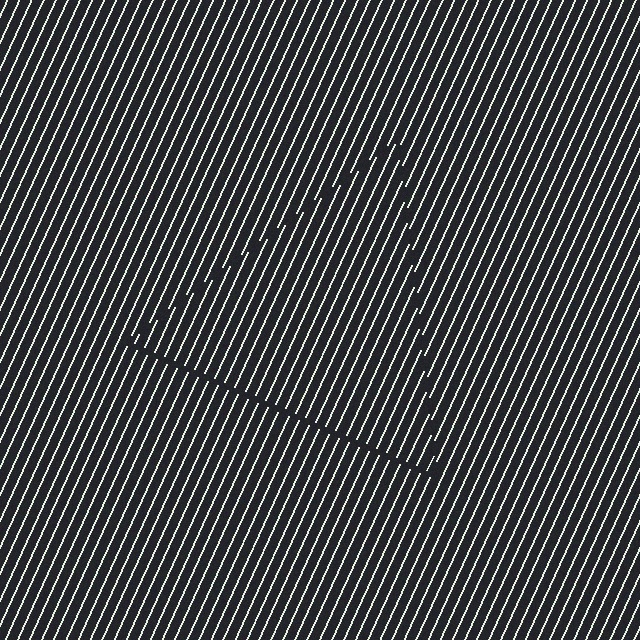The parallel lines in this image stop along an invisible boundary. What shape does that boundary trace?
An illusory triangle. The interior of the shape contains the same grating, shifted by half a period — the contour is defined by the phase discontinuity where line-ends from the inner and outer gratings abut.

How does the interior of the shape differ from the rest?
The interior of the shape contains the same grating, shifted by half a period — the contour is defined by the phase discontinuity where line-ends from the inner and outer gratings abut.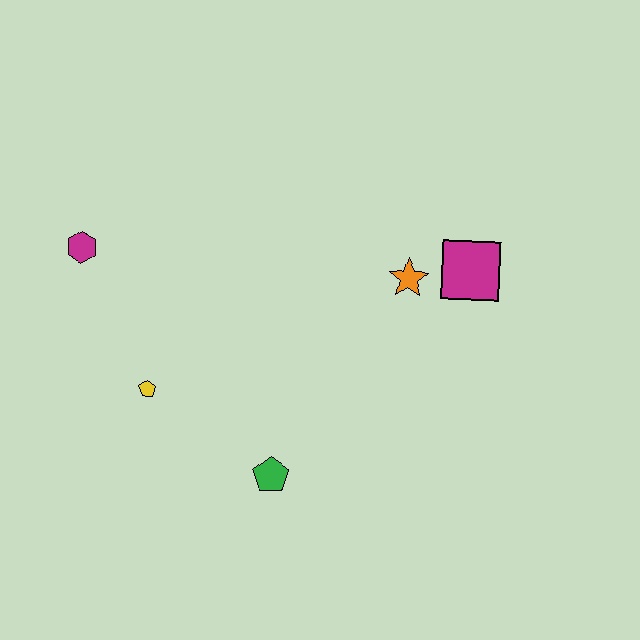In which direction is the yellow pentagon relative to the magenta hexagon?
The yellow pentagon is below the magenta hexagon.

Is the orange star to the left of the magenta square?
Yes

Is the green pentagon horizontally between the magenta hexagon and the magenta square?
Yes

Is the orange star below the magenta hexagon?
Yes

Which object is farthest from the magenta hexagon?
The magenta square is farthest from the magenta hexagon.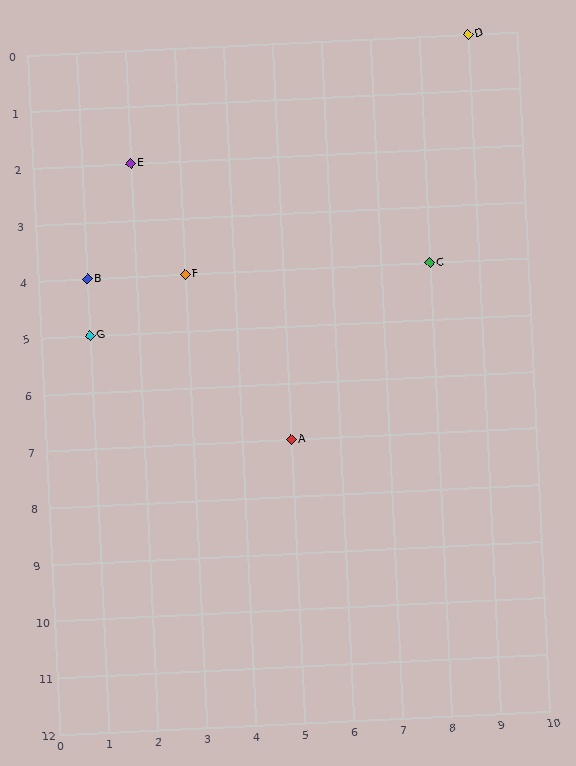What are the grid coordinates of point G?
Point G is at grid coordinates (1, 5).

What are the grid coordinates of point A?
Point A is at grid coordinates (5, 7).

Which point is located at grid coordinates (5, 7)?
Point A is at (5, 7).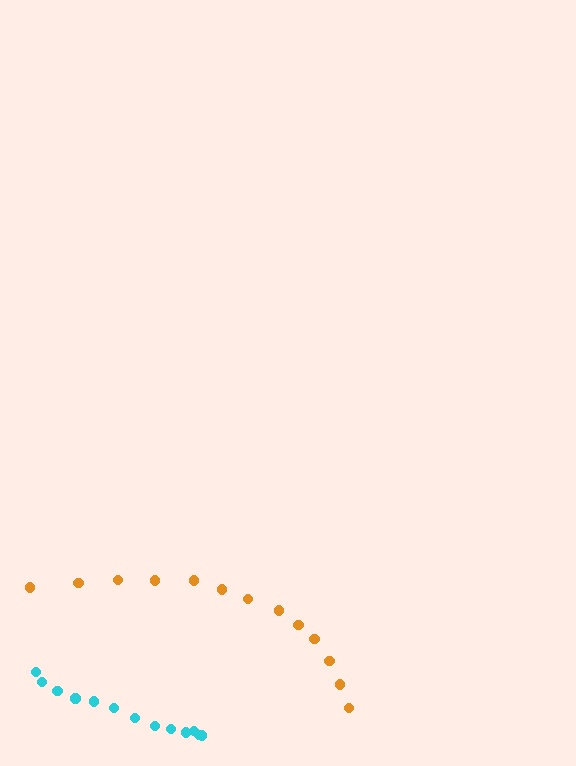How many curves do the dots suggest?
There are 2 distinct paths.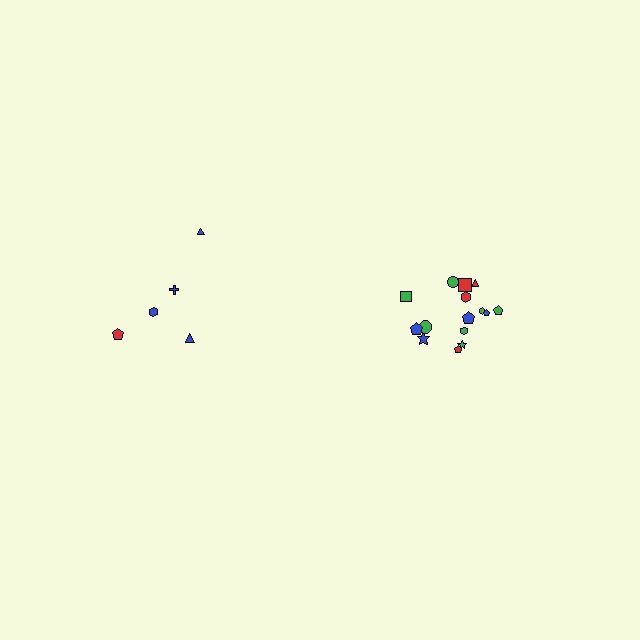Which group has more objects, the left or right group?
The right group.